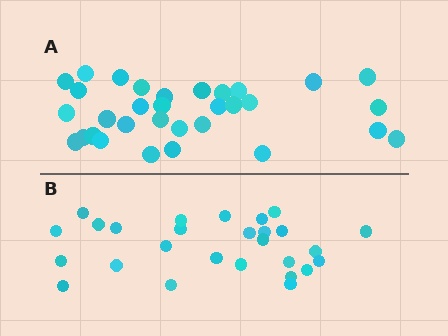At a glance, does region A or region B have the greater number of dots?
Region A (the top region) has more dots.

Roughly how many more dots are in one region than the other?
Region A has about 5 more dots than region B.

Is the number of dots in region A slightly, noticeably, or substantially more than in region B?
Region A has only slightly more — the two regions are fairly close. The ratio is roughly 1.2 to 1.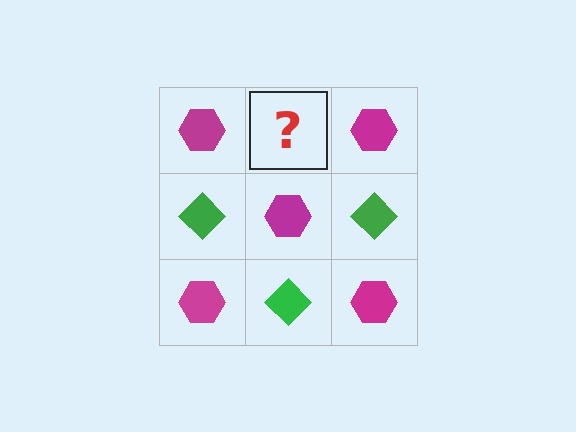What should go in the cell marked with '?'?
The missing cell should contain a green diamond.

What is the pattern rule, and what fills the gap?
The rule is that it alternates magenta hexagon and green diamond in a checkerboard pattern. The gap should be filled with a green diamond.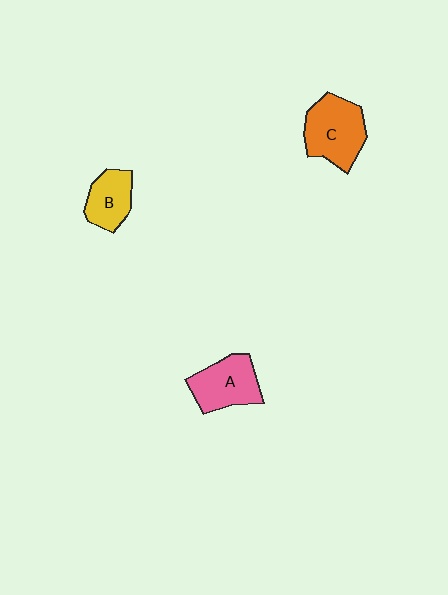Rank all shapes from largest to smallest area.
From largest to smallest: C (orange), A (pink), B (yellow).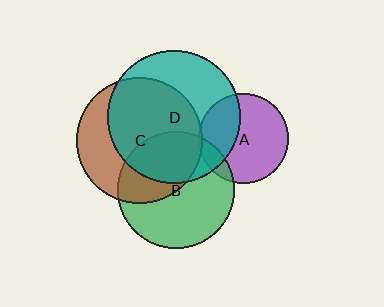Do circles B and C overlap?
Yes.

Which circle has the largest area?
Circle D (teal).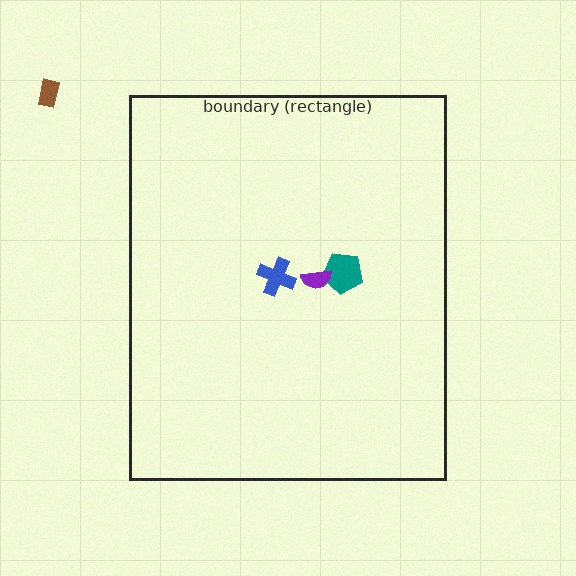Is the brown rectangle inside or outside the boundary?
Outside.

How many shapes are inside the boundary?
3 inside, 1 outside.